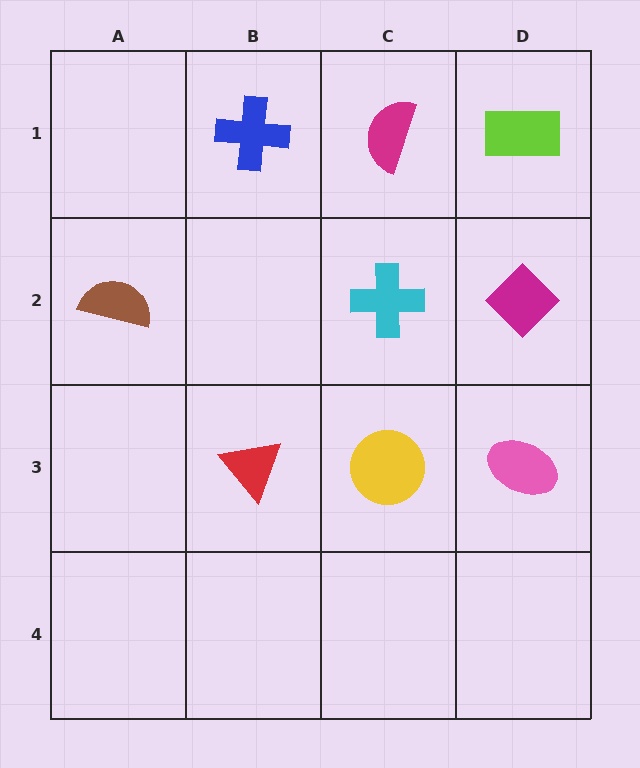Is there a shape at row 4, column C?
No, that cell is empty.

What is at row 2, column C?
A cyan cross.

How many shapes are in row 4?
0 shapes.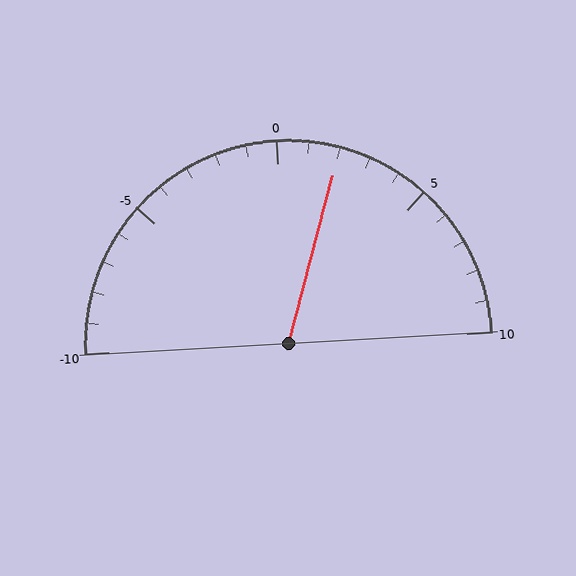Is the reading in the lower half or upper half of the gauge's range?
The reading is in the upper half of the range (-10 to 10).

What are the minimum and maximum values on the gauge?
The gauge ranges from -10 to 10.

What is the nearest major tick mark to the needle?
The nearest major tick mark is 0.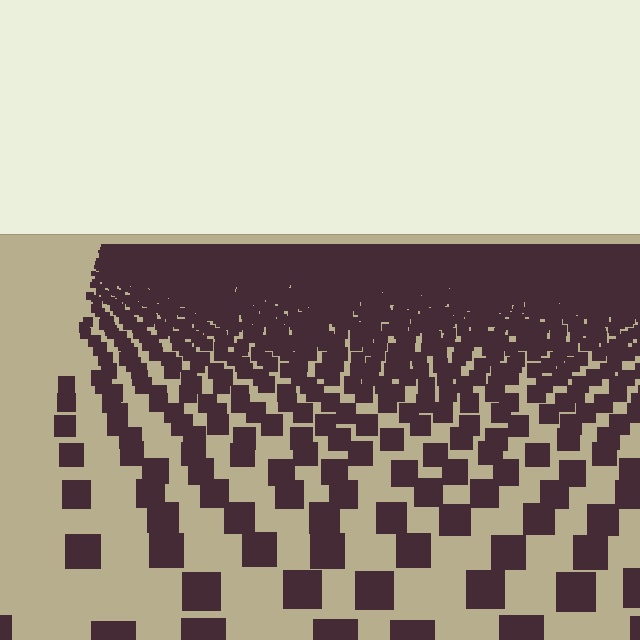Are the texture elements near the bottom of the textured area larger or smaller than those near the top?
Larger. Near the bottom, elements are closer to the viewer and appear at a bigger on-screen size.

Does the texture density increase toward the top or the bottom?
Density increases toward the top.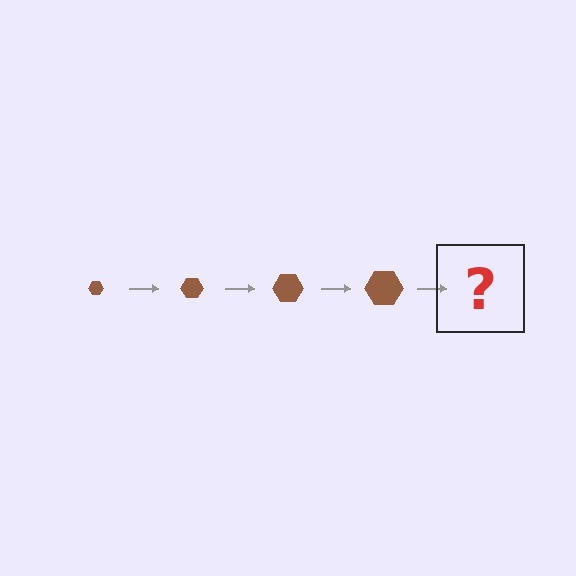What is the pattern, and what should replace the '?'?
The pattern is that the hexagon gets progressively larger each step. The '?' should be a brown hexagon, larger than the previous one.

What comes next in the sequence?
The next element should be a brown hexagon, larger than the previous one.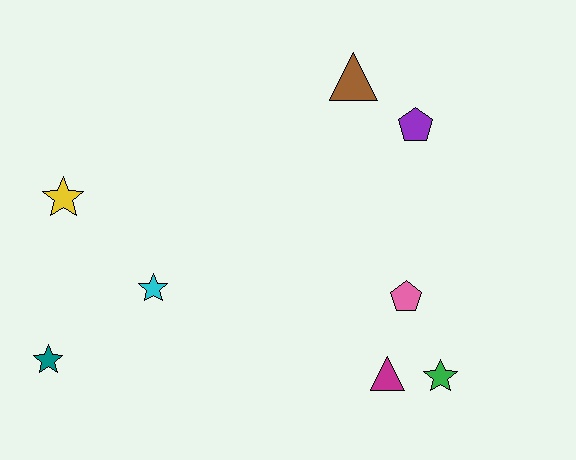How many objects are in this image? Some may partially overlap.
There are 8 objects.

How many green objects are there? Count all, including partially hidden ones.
There is 1 green object.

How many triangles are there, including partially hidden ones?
There are 2 triangles.